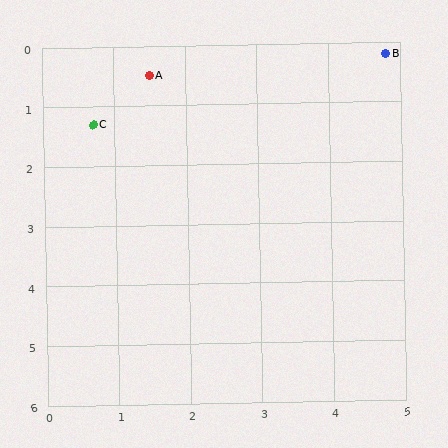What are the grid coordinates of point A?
Point A is at approximately (1.5, 0.5).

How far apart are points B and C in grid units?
Points B and C are about 4.2 grid units apart.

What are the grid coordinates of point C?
Point C is at approximately (0.7, 1.3).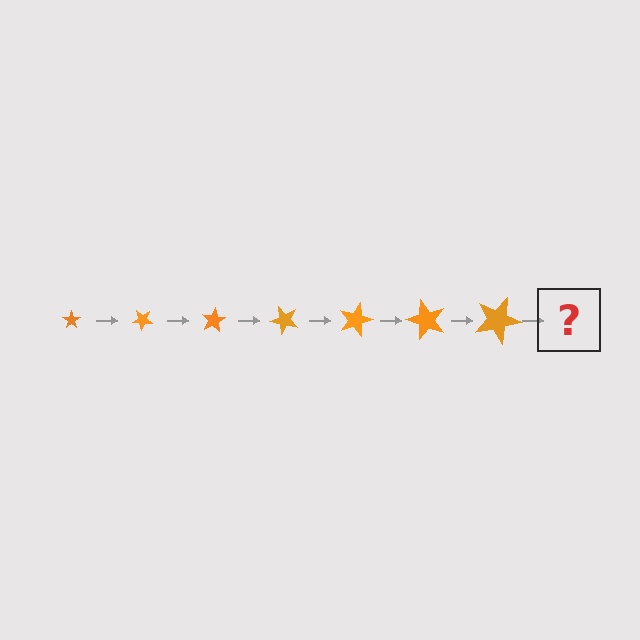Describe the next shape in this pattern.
It should be a star, larger than the previous one and rotated 280 degrees from the start.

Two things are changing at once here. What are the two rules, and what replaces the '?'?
The two rules are that the star grows larger each step and it rotates 40 degrees each step. The '?' should be a star, larger than the previous one and rotated 280 degrees from the start.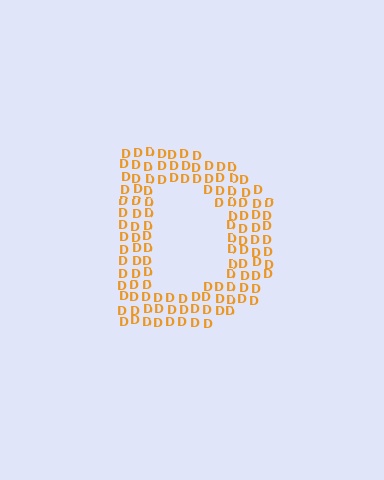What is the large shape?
The large shape is the letter D.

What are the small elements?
The small elements are letter D's.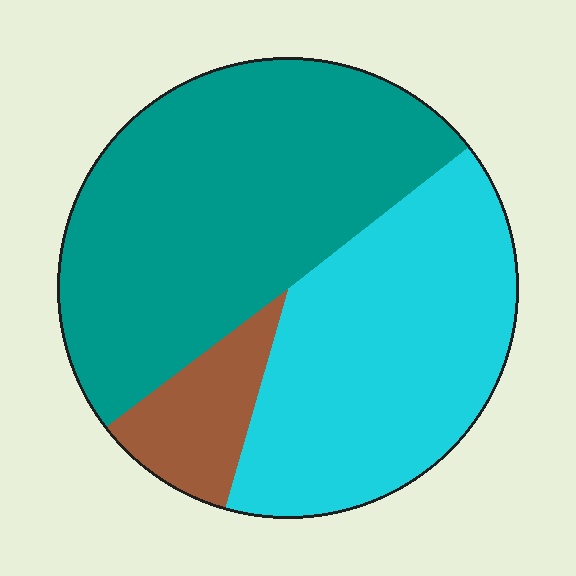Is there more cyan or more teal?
Teal.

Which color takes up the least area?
Brown, at roughly 10%.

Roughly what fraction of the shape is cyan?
Cyan takes up about two fifths (2/5) of the shape.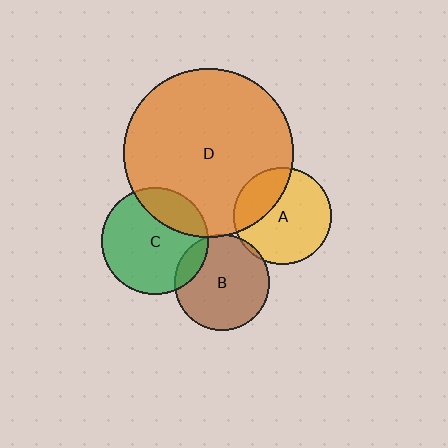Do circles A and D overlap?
Yes.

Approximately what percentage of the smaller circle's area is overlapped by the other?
Approximately 30%.